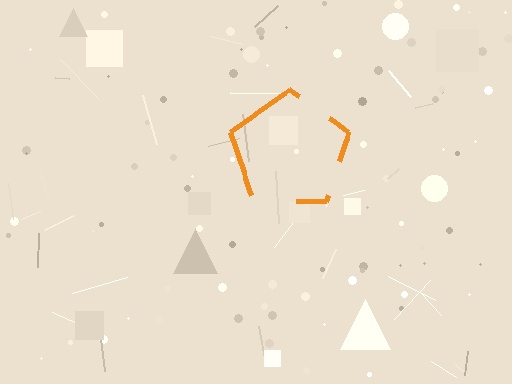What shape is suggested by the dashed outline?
The dashed outline suggests a pentagon.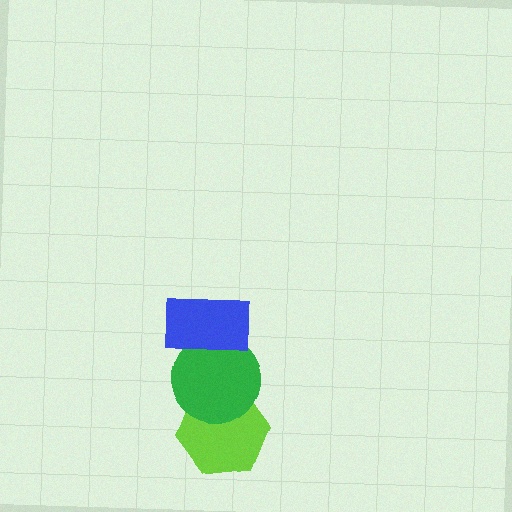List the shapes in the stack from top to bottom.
From top to bottom: the blue rectangle, the green circle, the lime hexagon.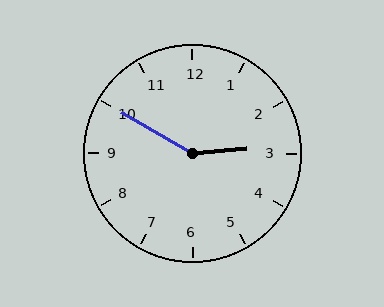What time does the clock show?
2:50.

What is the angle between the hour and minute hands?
Approximately 145 degrees.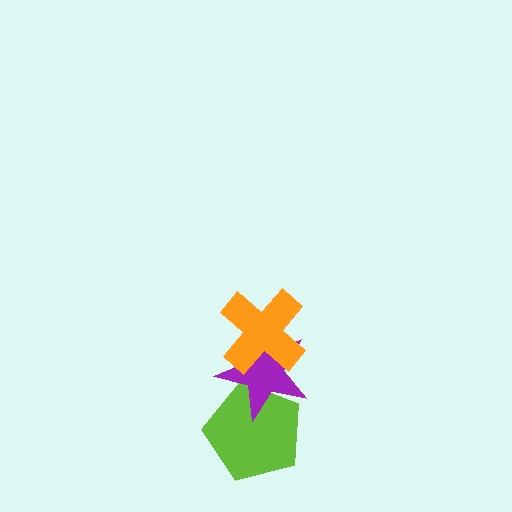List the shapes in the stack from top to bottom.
From top to bottom: the orange cross, the purple star, the lime pentagon.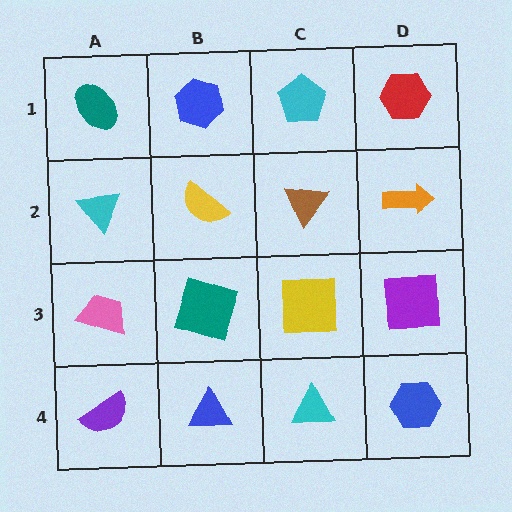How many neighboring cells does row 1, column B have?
3.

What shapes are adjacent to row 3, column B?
A yellow semicircle (row 2, column B), a blue triangle (row 4, column B), a pink trapezoid (row 3, column A), a yellow square (row 3, column C).